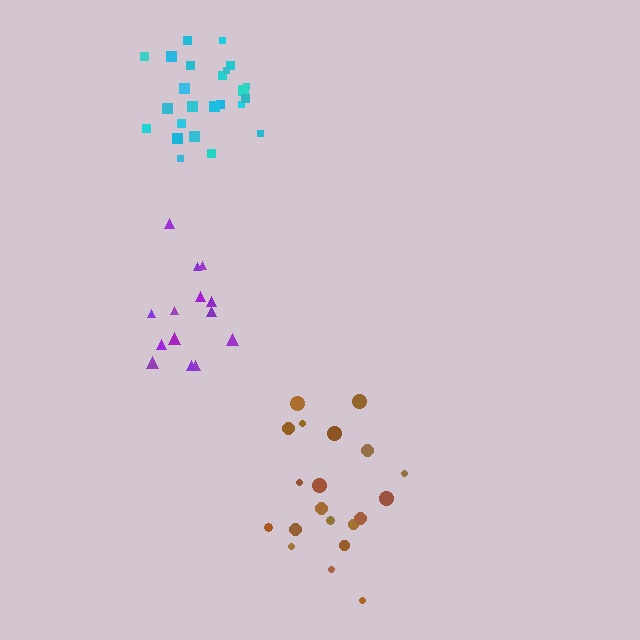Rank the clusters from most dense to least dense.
cyan, brown, purple.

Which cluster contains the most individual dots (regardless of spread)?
Cyan (24).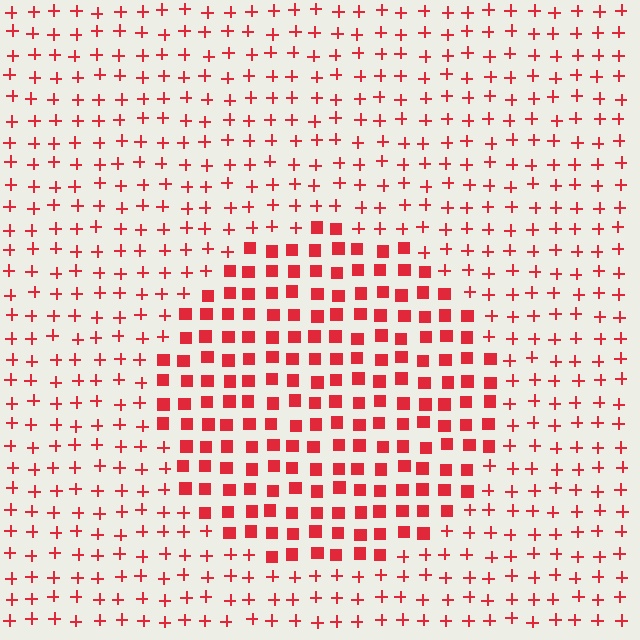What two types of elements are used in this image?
The image uses squares inside the circle region and plus signs outside it.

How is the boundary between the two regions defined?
The boundary is defined by a change in element shape: squares inside vs. plus signs outside. All elements share the same color and spacing.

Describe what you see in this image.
The image is filled with small red elements arranged in a uniform grid. A circle-shaped region contains squares, while the surrounding area contains plus signs. The boundary is defined purely by the change in element shape.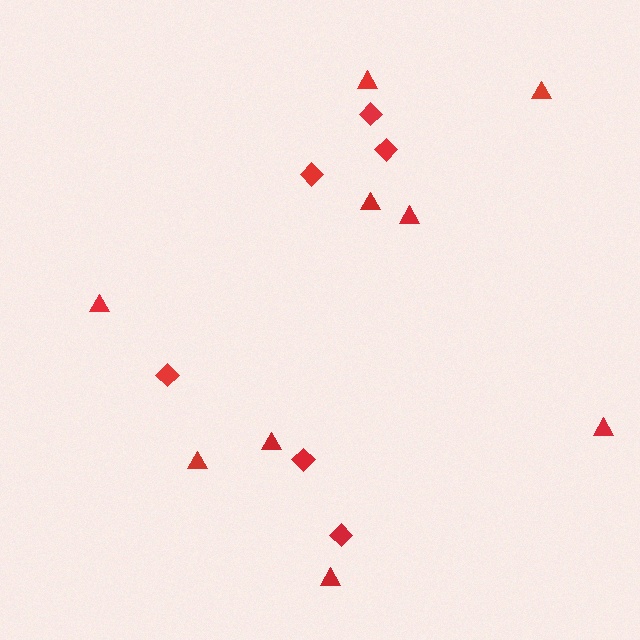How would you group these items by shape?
There are 2 groups: one group of diamonds (6) and one group of triangles (9).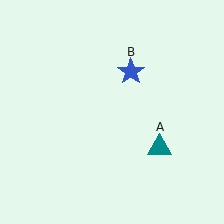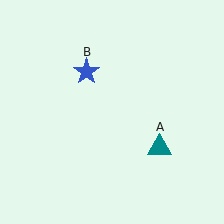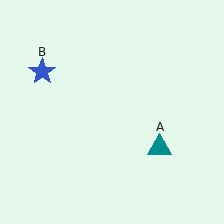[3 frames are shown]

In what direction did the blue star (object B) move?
The blue star (object B) moved left.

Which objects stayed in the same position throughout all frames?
Teal triangle (object A) remained stationary.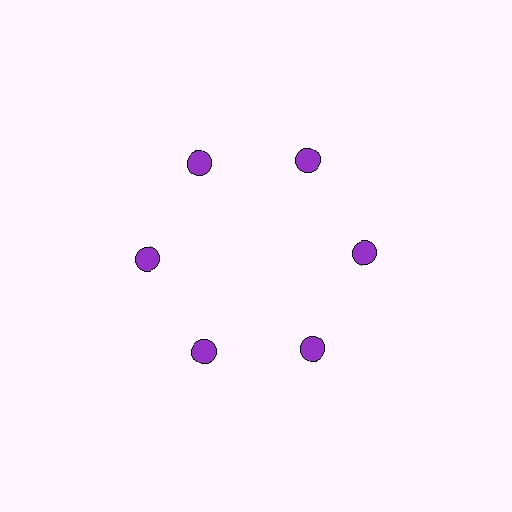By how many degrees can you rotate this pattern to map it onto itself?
The pattern maps onto itself every 60 degrees of rotation.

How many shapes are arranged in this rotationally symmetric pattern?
There are 6 shapes, arranged in 6 groups of 1.